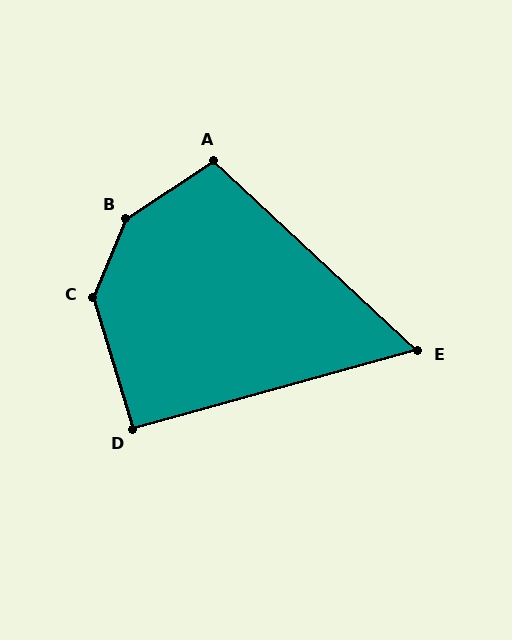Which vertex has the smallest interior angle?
E, at approximately 58 degrees.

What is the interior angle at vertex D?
Approximately 91 degrees (approximately right).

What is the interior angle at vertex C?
Approximately 140 degrees (obtuse).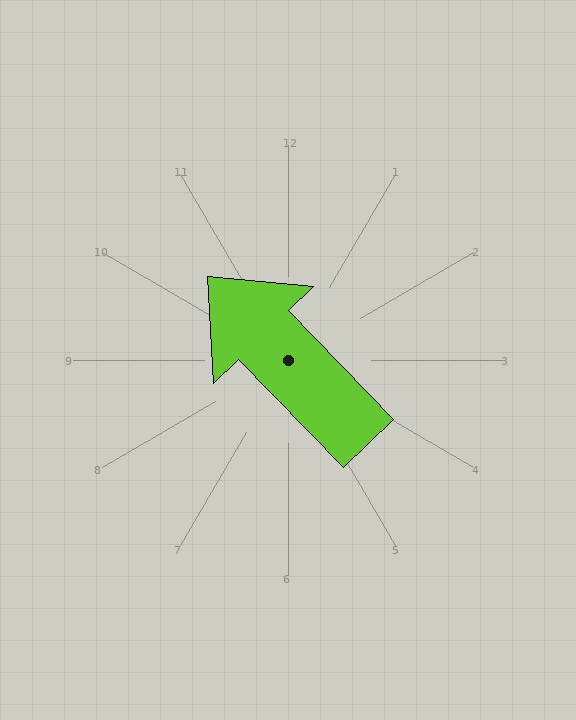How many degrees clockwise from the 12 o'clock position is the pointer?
Approximately 316 degrees.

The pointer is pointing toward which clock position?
Roughly 11 o'clock.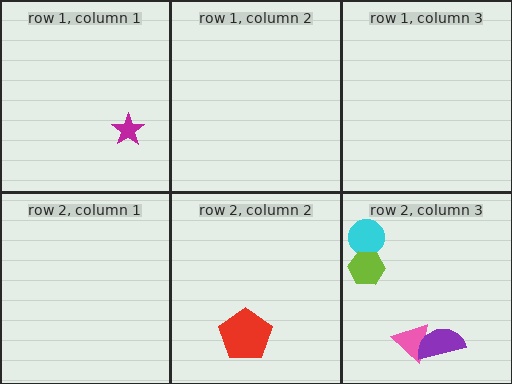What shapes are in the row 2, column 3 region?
The cyan circle, the pink triangle, the lime hexagon, the purple semicircle.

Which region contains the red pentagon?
The row 2, column 2 region.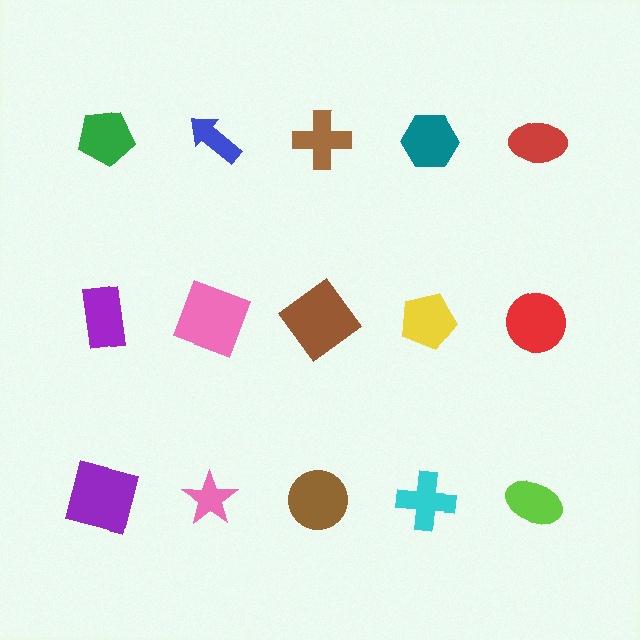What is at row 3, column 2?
A pink star.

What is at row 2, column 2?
A pink square.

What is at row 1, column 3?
A brown cross.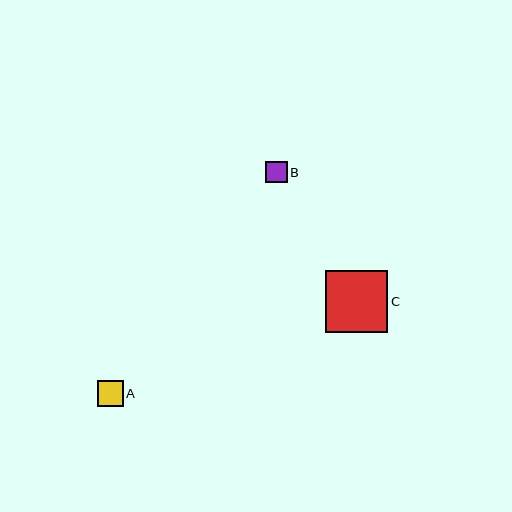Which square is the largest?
Square C is the largest with a size of approximately 62 pixels.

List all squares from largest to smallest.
From largest to smallest: C, A, B.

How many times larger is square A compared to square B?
Square A is approximately 1.2 times the size of square B.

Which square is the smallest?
Square B is the smallest with a size of approximately 22 pixels.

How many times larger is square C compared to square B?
Square C is approximately 2.9 times the size of square B.